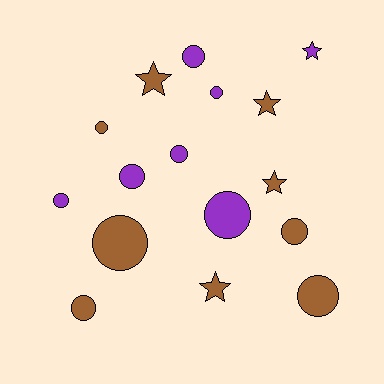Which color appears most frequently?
Brown, with 9 objects.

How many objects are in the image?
There are 16 objects.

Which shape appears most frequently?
Circle, with 11 objects.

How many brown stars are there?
There are 4 brown stars.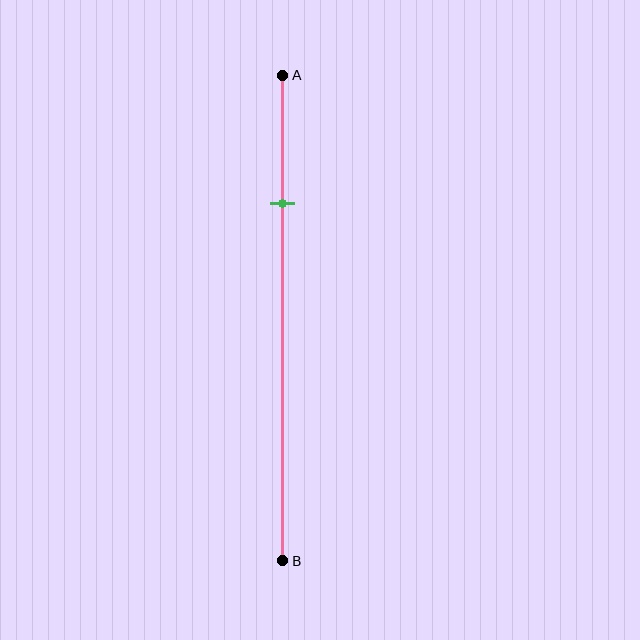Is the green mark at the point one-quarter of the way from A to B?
Yes, the mark is approximately at the one-quarter point.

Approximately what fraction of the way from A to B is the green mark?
The green mark is approximately 25% of the way from A to B.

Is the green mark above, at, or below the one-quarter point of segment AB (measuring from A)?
The green mark is approximately at the one-quarter point of segment AB.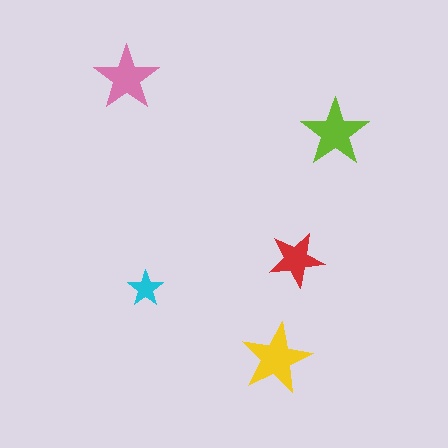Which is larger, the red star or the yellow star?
The yellow one.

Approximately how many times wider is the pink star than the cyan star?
About 2 times wider.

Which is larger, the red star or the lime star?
The lime one.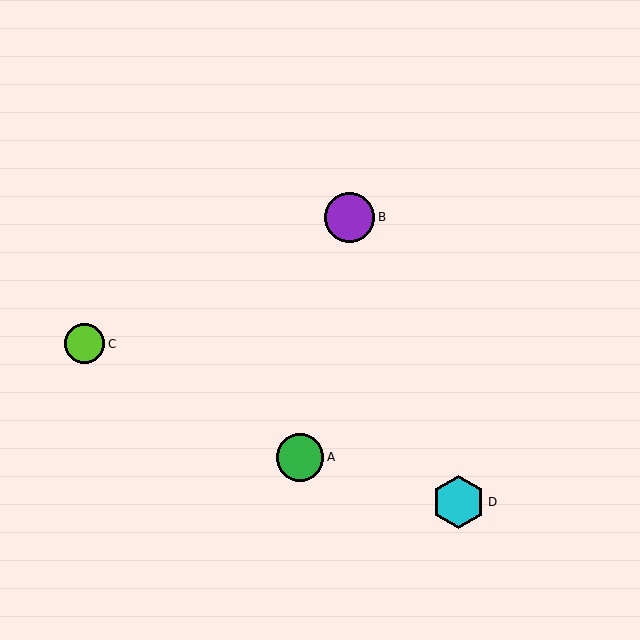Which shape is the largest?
The cyan hexagon (labeled D) is the largest.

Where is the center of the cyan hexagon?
The center of the cyan hexagon is at (459, 502).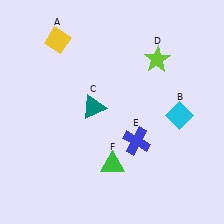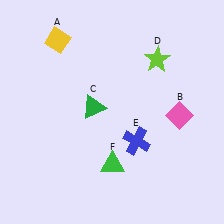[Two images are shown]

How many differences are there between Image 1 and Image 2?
There are 2 differences between the two images.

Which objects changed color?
B changed from cyan to pink. C changed from teal to green.